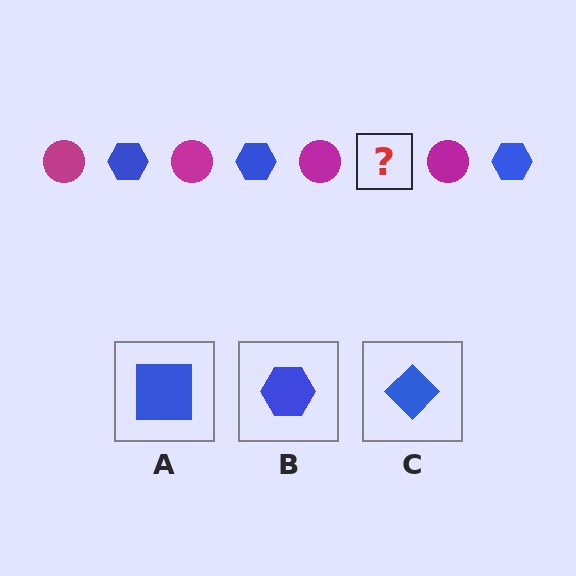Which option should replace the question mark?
Option B.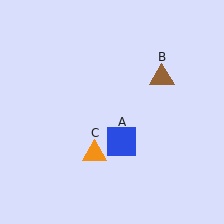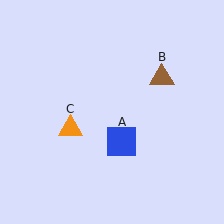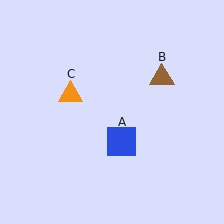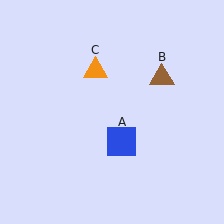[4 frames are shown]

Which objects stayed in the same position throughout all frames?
Blue square (object A) and brown triangle (object B) remained stationary.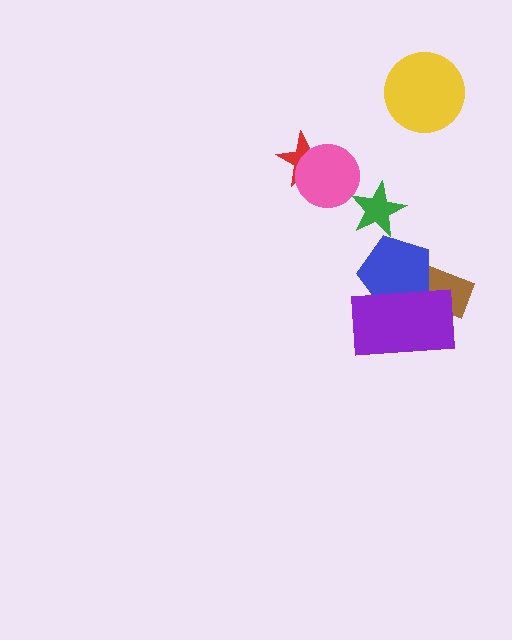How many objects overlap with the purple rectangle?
2 objects overlap with the purple rectangle.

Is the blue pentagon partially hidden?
Yes, it is partially covered by another shape.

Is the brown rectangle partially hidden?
Yes, it is partially covered by another shape.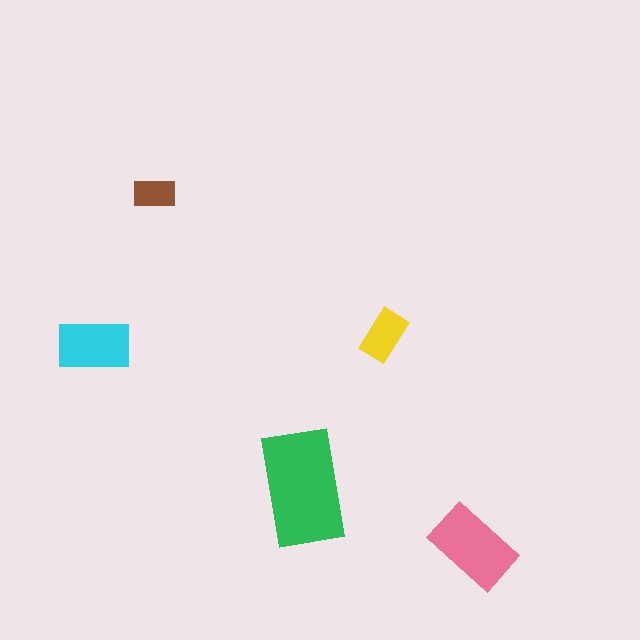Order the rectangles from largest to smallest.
the green one, the pink one, the cyan one, the yellow one, the brown one.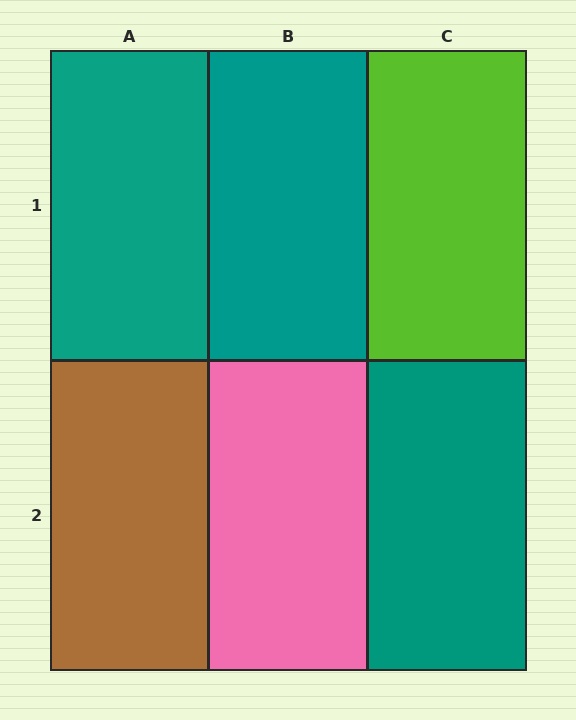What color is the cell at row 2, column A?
Brown.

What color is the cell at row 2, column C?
Teal.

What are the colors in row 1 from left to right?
Teal, teal, lime.